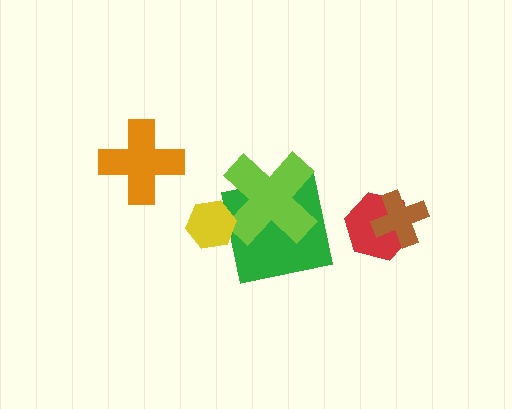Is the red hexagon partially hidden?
Yes, it is partially covered by another shape.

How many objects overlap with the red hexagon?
1 object overlaps with the red hexagon.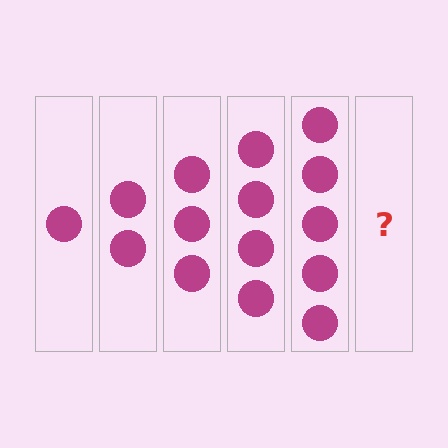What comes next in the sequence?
The next element should be 6 circles.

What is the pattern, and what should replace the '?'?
The pattern is that each step adds one more circle. The '?' should be 6 circles.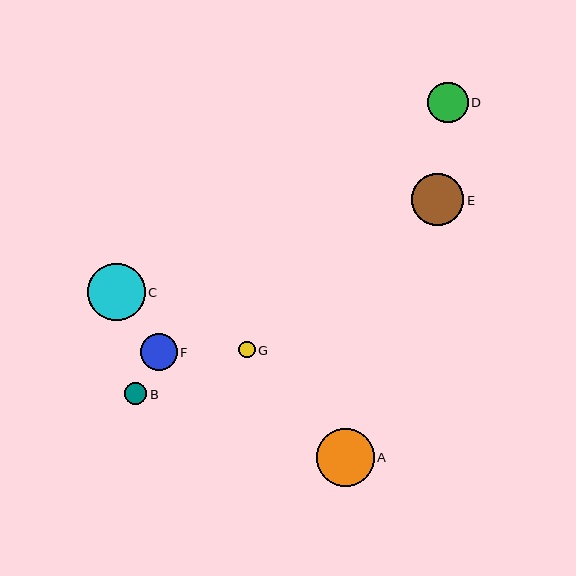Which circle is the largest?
Circle A is the largest with a size of approximately 58 pixels.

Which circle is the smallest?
Circle G is the smallest with a size of approximately 17 pixels.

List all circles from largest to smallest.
From largest to smallest: A, C, E, D, F, B, G.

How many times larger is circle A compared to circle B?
Circle A is approximately 2.6 times the size of circle B.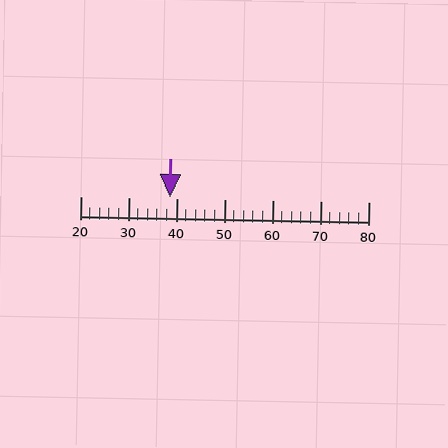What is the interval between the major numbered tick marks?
The major tick marks are spaced 10 units apart.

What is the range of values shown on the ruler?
The ruler shows values from 20 to 80.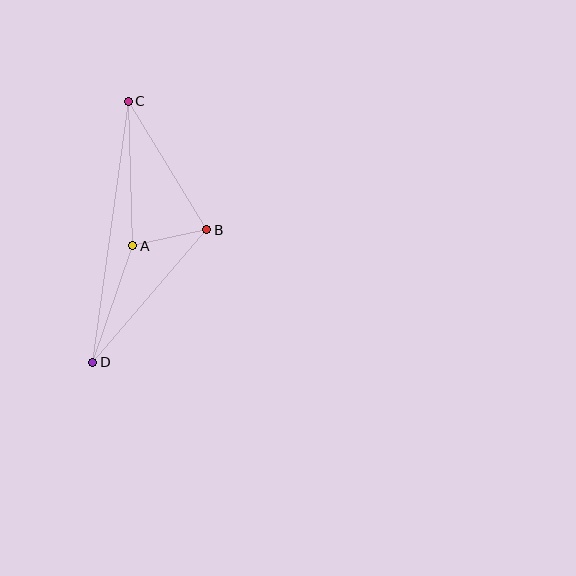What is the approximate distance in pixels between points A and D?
The distance between A and D is approximately 123 pixels.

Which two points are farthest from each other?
Points C and D are farthest from each other.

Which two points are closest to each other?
Points A and B are closest to each other.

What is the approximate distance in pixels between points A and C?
The distance between A and C is approximately 145 pixels.